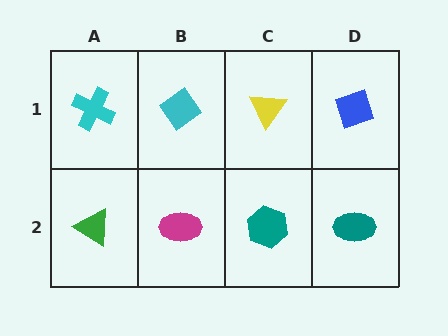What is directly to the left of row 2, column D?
A teal hexagon.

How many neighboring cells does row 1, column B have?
3.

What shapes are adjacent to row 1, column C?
A teal hexagon (row 2, column C), a cyan diamond (row 1, column B), a blue diamond (row 1, column D).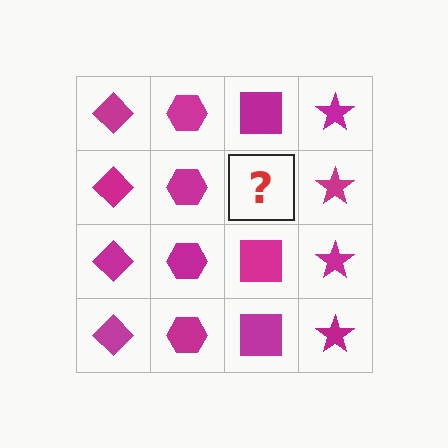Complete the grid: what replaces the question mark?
The question mark should be replaced with a magenta square.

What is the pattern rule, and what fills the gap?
The rule is that each column has a consistent shape. The gap should be filled with a magenta square.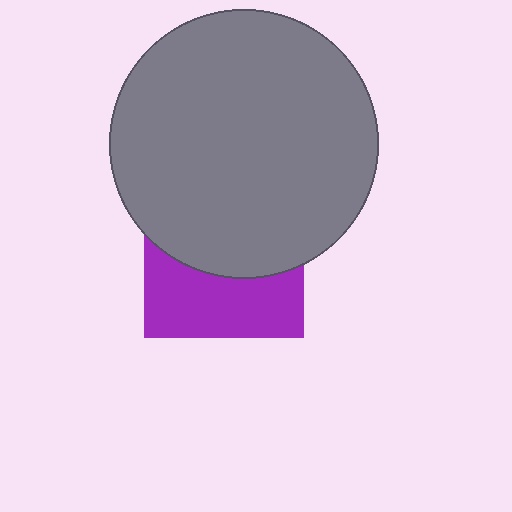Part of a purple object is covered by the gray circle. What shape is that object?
It is a square.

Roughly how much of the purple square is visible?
A small part of it is visible (roughly 43%).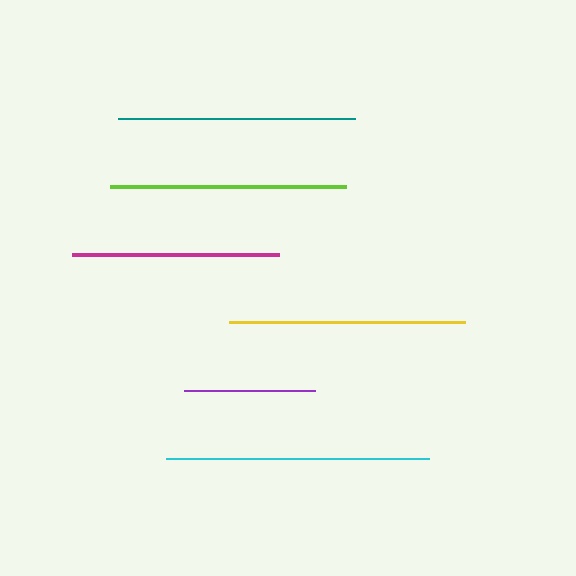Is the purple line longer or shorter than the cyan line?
The cyan line is longer than the purple line.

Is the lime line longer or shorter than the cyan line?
The cyan line is longer than the lime line.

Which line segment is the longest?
The cyan line is the longest at approximately 263 pixels.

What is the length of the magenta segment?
The magenta segment is approximately 207 pixels long.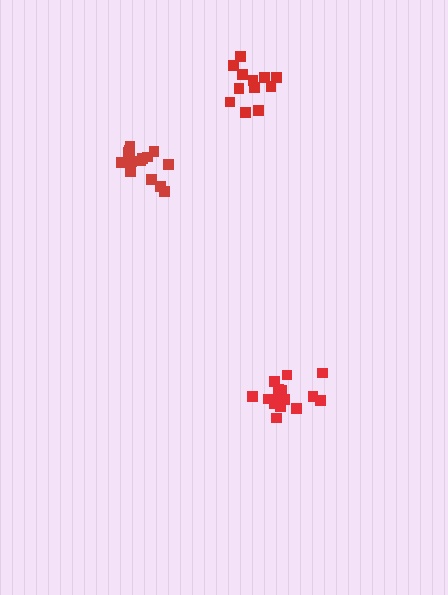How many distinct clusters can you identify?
There are 3 distinct clusters.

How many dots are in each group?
Group 1: 14 dots, Group 2: 15 dots, Group 3: 12 dots (41 total).